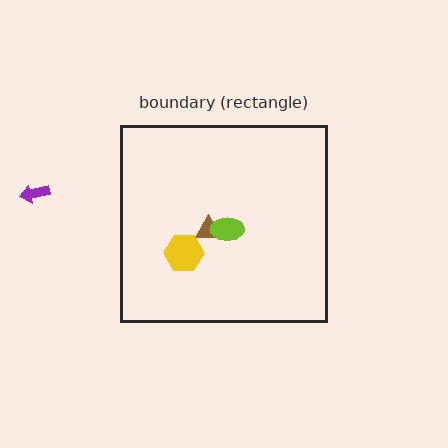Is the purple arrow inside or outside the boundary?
Outside.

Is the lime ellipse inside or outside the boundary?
Inside.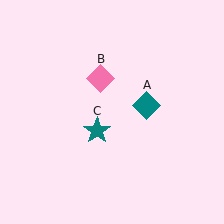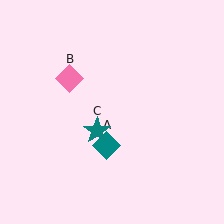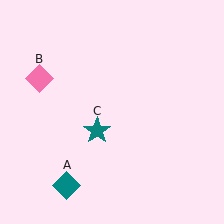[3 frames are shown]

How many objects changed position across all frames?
2 objects changed position: teal diamond (object A), pink diamond (object B).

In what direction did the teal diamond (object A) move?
The teal diamond (object A) moved down and to the left.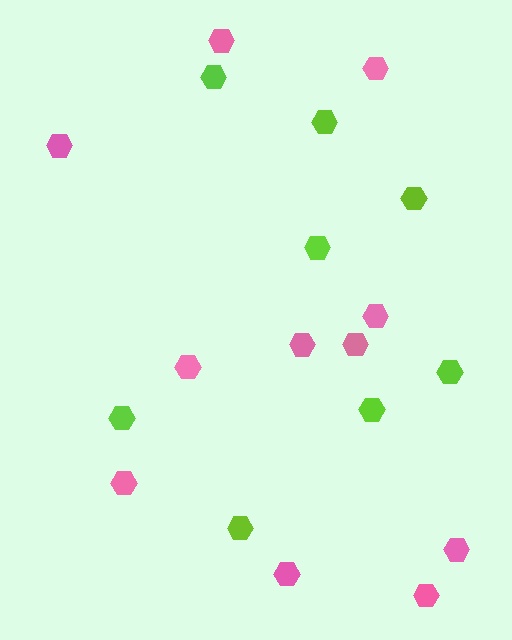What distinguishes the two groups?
There are 2 groups: one group of pink hexagons (11) and one group of lime hexagons (8).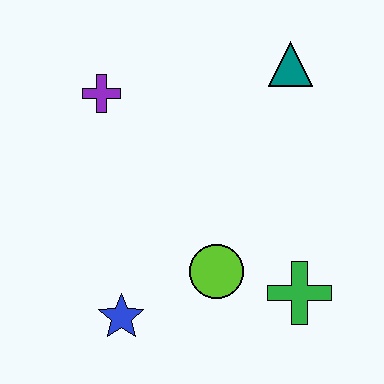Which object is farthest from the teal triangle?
The blue star is farthest from the teal triangle.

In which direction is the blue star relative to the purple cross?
The blue star is below the purple cross.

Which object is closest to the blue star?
The lime circle is closest to the blue star.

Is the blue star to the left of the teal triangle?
Yes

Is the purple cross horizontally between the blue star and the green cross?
No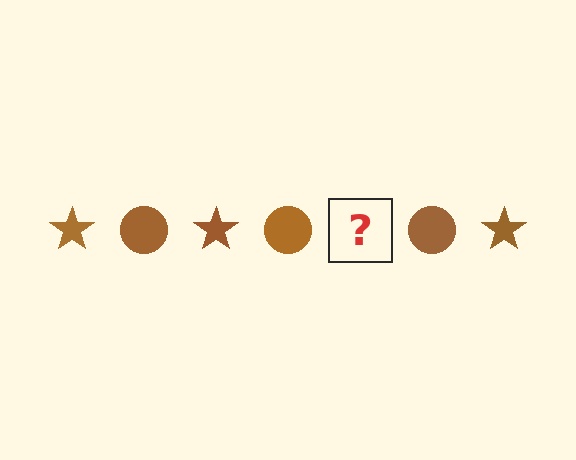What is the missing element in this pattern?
The missing element is a brown star.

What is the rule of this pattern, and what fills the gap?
The rule is that the pattern cycles through star, circle shapes in brown. The gap should be filled with a brown star.